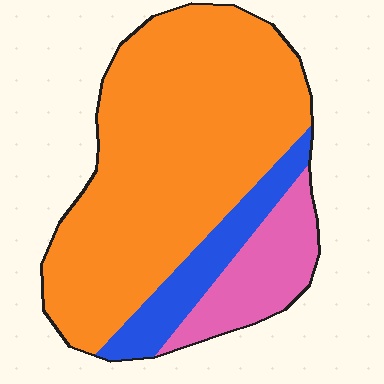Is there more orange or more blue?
Orange.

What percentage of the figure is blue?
Blue takes up less than a quarter of the figure.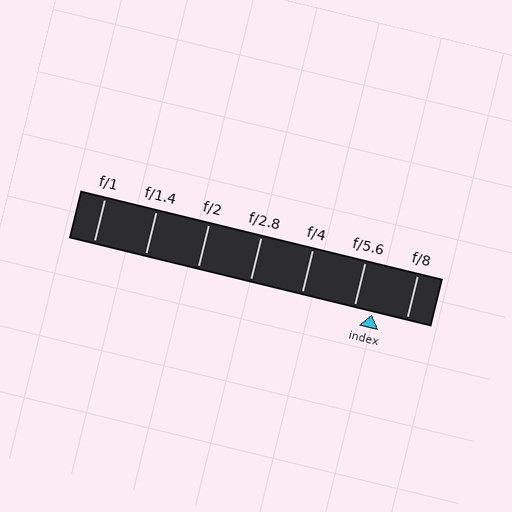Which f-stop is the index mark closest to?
The index mark is closest to f/5.6.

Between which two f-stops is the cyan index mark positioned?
The index mark is between f/5.6 and f/8.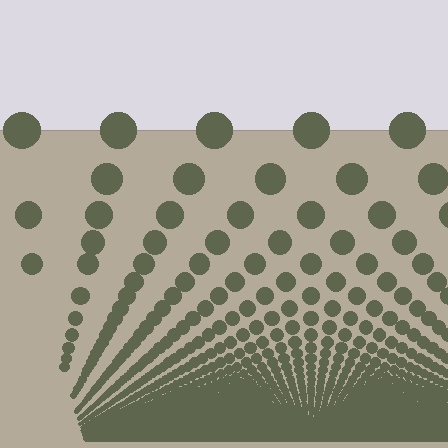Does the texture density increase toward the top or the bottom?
Density increases toward the bottom.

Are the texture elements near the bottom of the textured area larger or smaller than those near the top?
Smaller. The gradient is inverted — elements near the bottom are smaller and denser.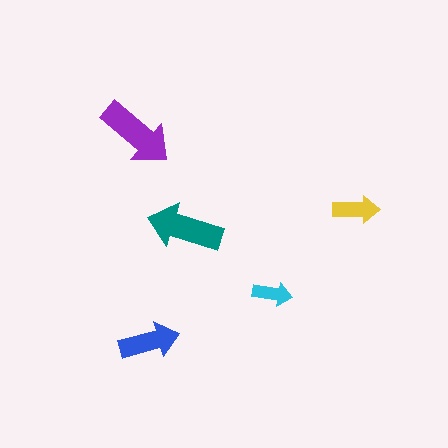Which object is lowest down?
The blue arrow is bottommost.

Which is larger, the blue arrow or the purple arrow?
The purple one.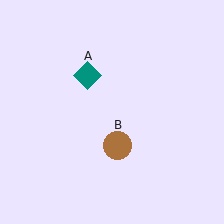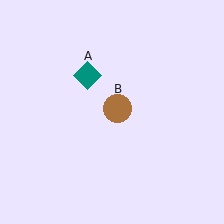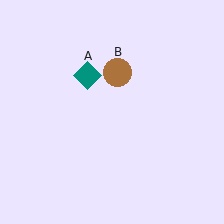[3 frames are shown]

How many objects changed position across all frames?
1 object changed position: brown circle (object B).